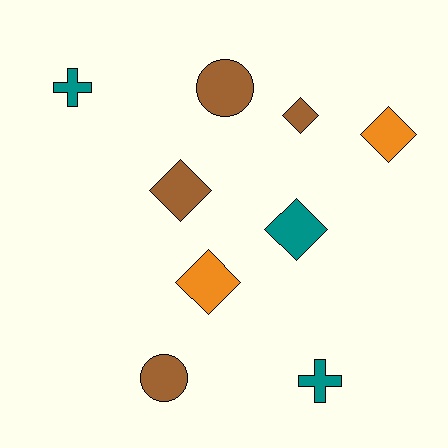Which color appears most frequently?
Brown, with 4 objects.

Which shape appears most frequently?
Diamond, with 5 objects.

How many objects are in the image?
There are 9 objects.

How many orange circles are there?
There are no orange circles.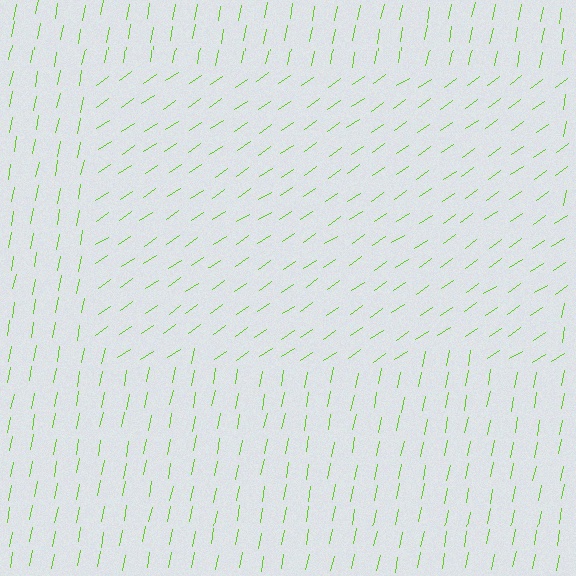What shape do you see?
I see a rectangle.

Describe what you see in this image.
The image is filled with small lime line segments. A rectangle region in the image has lines oriented differently from the surrounding lines, creating a visible texture boundary.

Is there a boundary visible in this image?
Yes, there is a texture boundary formed by a change in line orientation.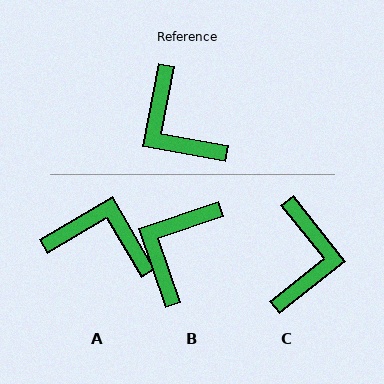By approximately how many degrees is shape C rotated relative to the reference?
Approximately 139 degrees counter-clockwise.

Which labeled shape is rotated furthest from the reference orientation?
C, about 139 degrees away.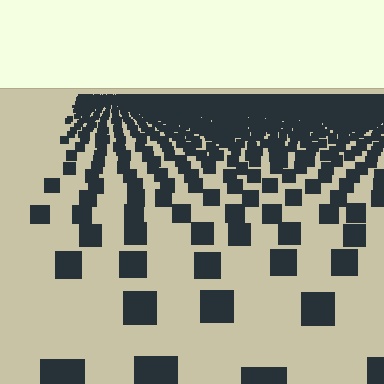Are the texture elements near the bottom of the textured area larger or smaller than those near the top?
Larger. Near the bottom, elements are closer to the viewer and appear at a bigger on-screen size.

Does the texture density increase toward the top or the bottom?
Density increases toward the top.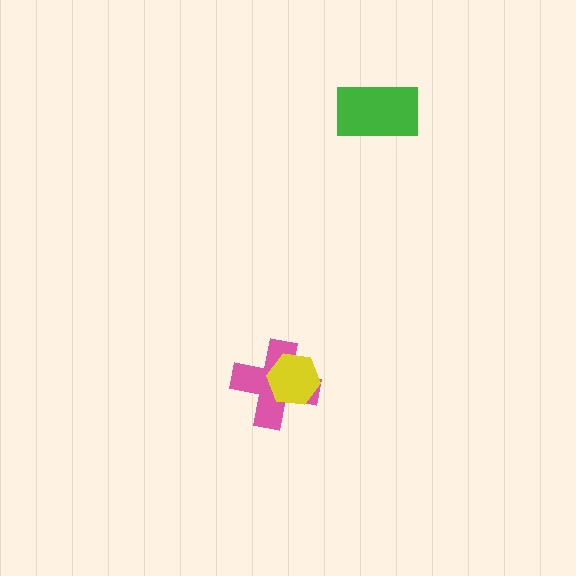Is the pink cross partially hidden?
Yes, it is partially covered by another shape.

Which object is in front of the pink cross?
The yellow hexagon is in front of the pink cross.